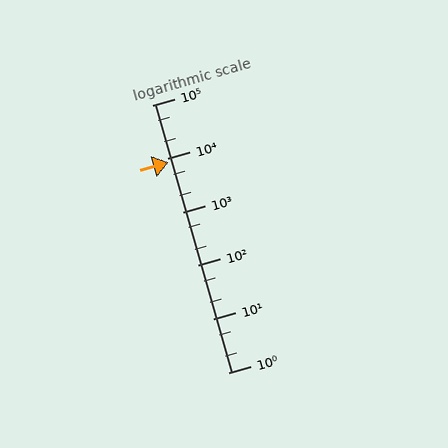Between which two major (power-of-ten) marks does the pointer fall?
The pointer is between 1000 and 10000.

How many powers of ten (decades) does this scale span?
The scale spans 5 decades, from 1 to 100000.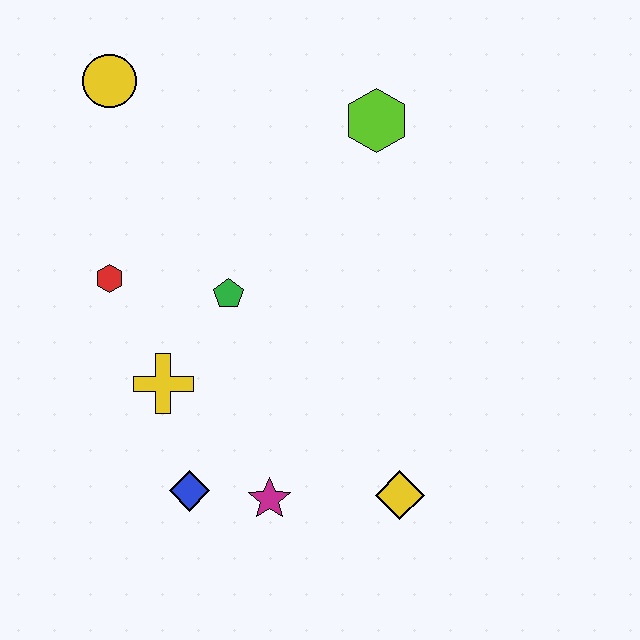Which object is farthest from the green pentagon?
The yellow diamond is farthest from the green pentagon.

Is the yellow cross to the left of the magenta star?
Yes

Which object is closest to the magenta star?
The blue diamond is closest to the magenta star.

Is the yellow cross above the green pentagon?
No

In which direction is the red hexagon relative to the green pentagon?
The red hexagon is to the left of the green pentagon.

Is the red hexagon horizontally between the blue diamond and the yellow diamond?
No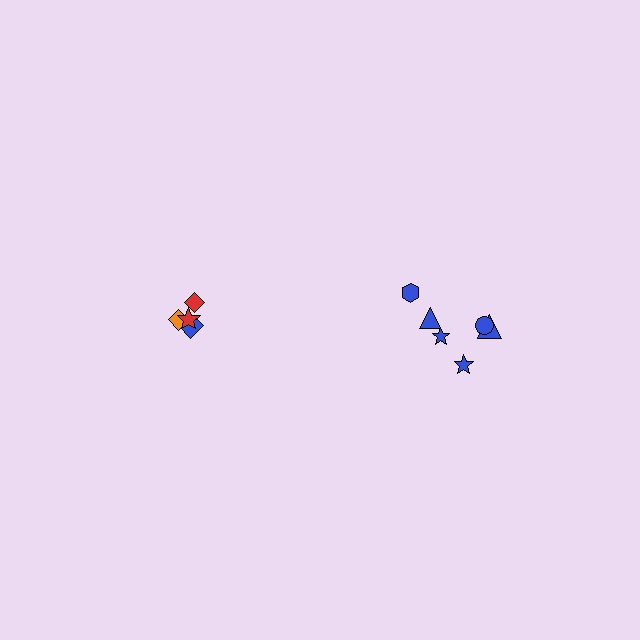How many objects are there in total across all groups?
There are 10 objects.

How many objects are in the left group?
There are 4 objects.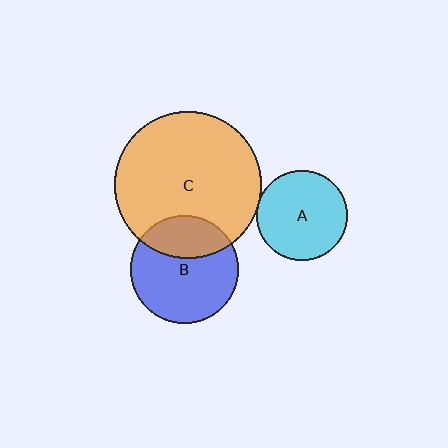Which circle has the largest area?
Circle C (orange).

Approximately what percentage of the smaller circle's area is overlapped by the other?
Approximately 5%.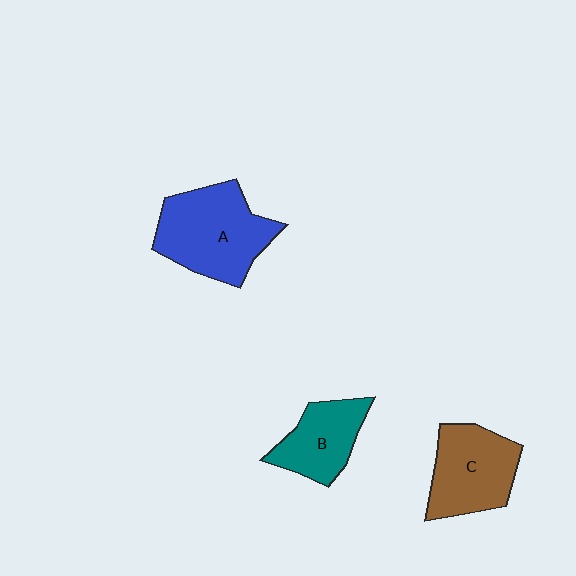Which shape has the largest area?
Shape A (blue).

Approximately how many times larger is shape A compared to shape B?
Approximately 1.6 times.